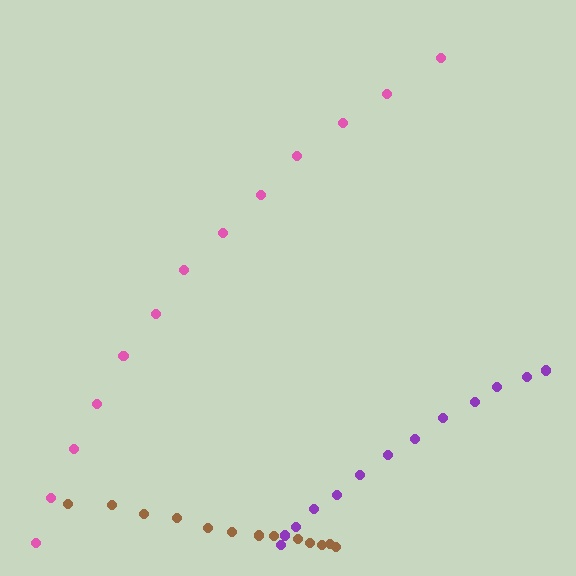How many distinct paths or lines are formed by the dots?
There are 3 distinct paths.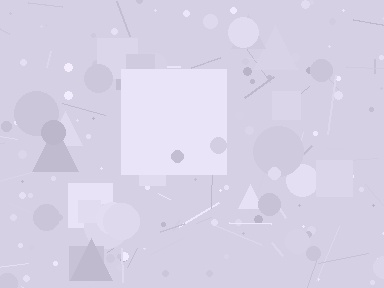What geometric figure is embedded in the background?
A square is embedded in the background.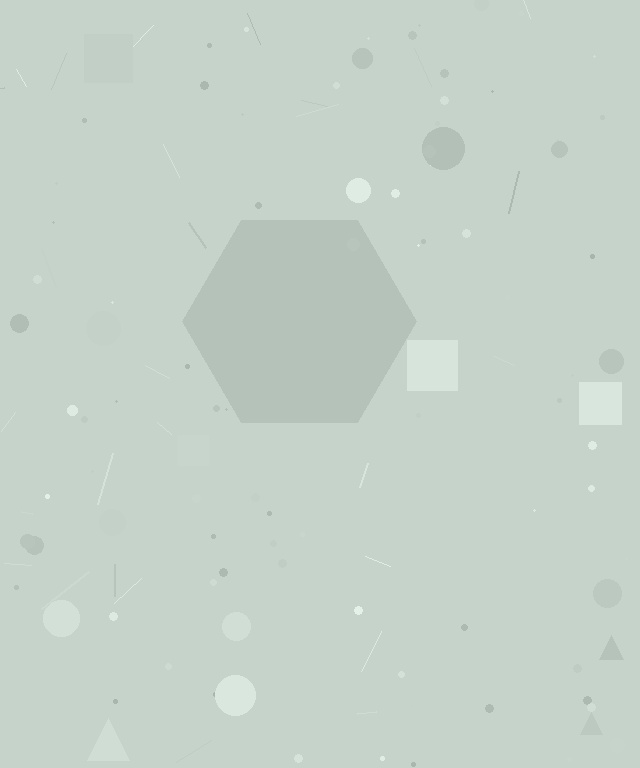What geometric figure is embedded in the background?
A hexagon is embedded in the background.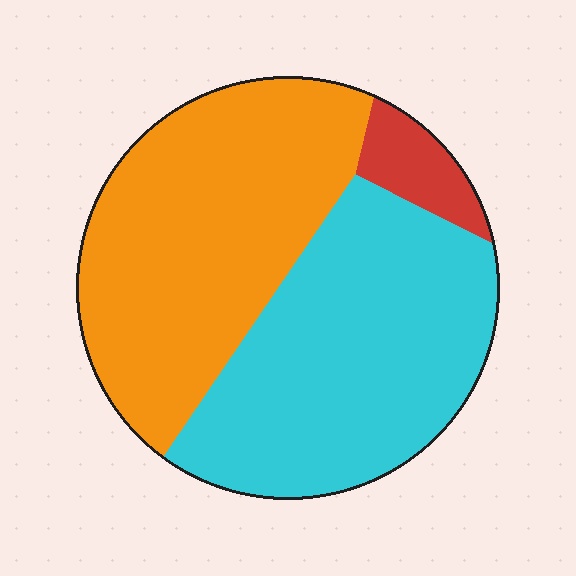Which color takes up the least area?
Red, at roughly 5%.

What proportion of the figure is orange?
Orange takes up about one half (1/2) of the figure.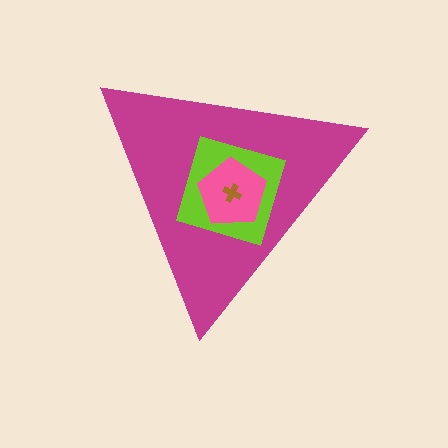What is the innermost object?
The brown cross.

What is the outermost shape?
The magenta triangle.